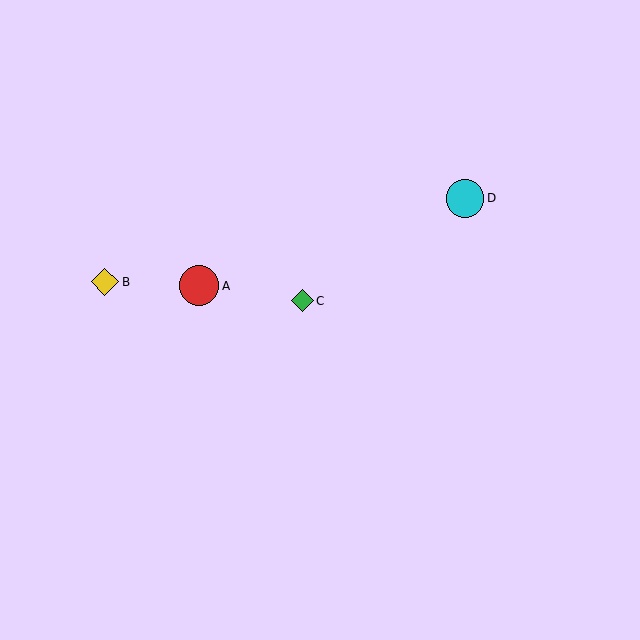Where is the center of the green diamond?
The center of the green diamond is at (302, 301).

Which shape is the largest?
The red circle (labeled A) is the largest.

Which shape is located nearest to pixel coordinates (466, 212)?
The cyan circle (labeled D) at (465, 198) is nearest to that location.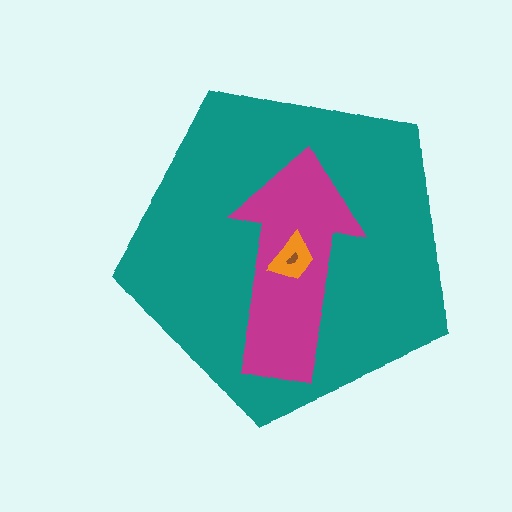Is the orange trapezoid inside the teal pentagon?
Yes.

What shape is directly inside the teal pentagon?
The magenta arrow.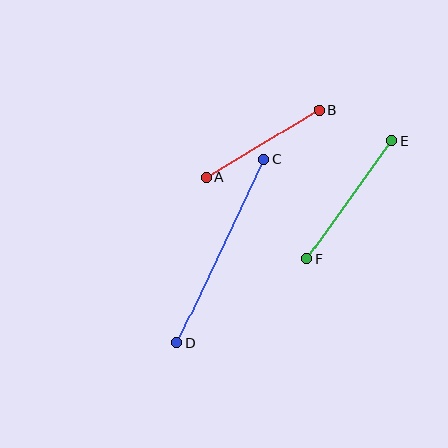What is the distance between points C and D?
The distance is approximately 202 pixels.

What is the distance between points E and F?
The distance is approximately 146 pixels.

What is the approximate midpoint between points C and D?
The midpoint is at approximately (220, 251) pixels.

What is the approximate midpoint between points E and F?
The midpoint is at approximately (349, 200) pixels.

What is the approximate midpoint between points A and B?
The midpoint is at approximately (263, 144) pixels.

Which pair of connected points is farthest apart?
Points C and D are farthest apart.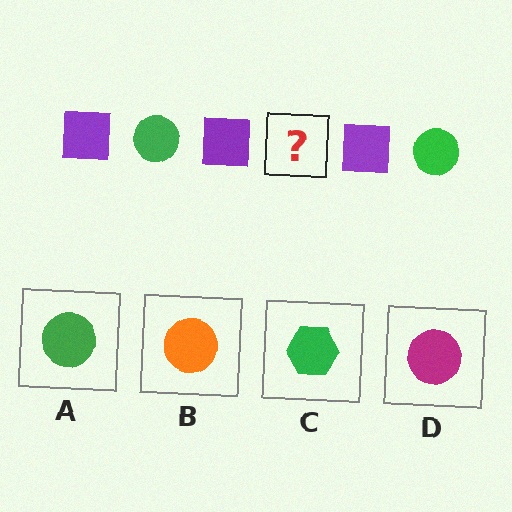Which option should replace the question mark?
Option A.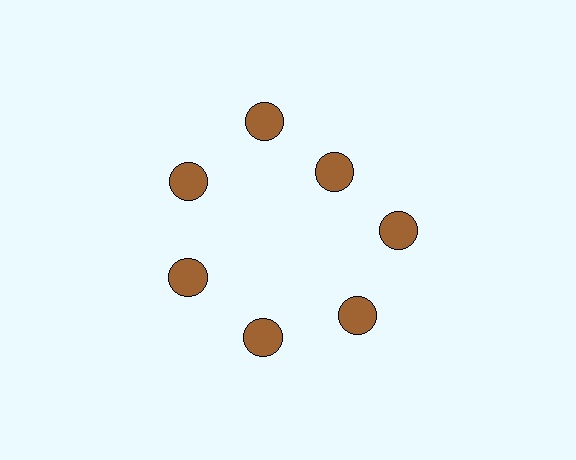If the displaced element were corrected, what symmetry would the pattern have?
It would have 7-fold rotational symmetry — the pattern would map onto itself every 51 degrees.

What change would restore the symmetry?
The symmetry would be restored by moving it outward, back onto the ring so that all 7 circles sit at equal angles and equal distance from the center.